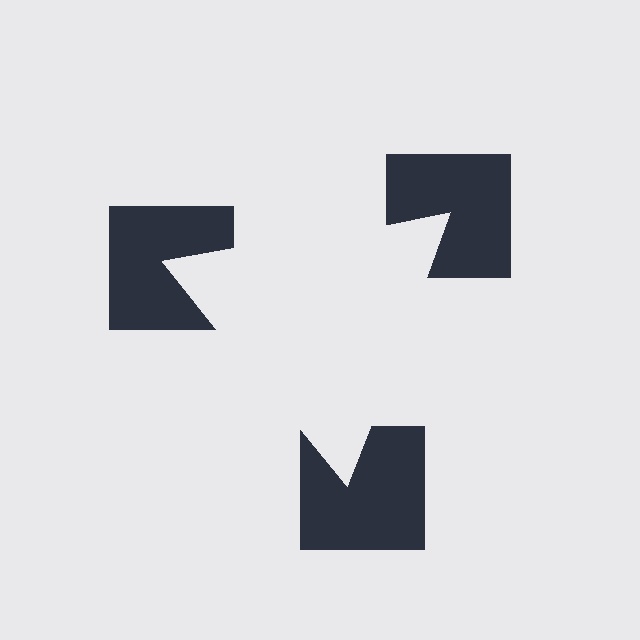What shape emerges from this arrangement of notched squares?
An illusory triangle — its edges are inferred from the aligned wedge cuts in the notched squares, not physically drawn.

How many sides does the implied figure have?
3 sides.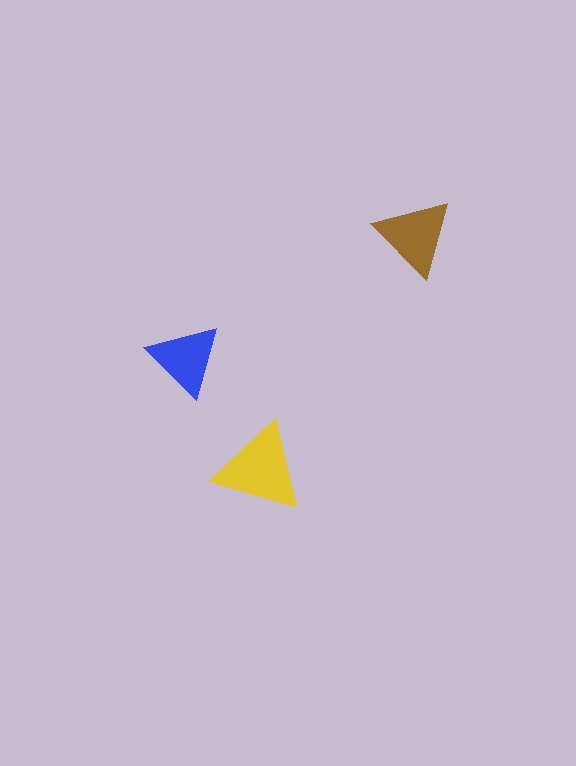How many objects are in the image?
There are 3 objects in the image.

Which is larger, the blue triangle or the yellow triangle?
The yellow one.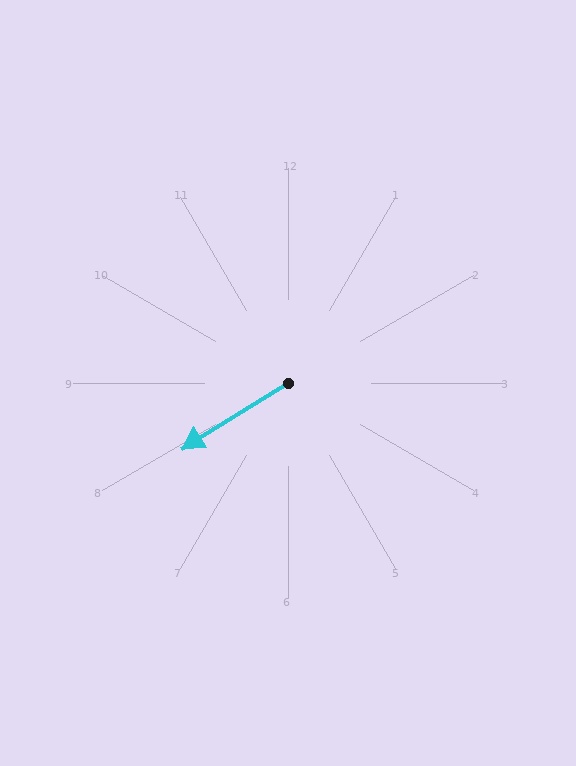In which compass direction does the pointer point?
Southwest.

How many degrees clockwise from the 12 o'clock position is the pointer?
Approximately 238 degrees.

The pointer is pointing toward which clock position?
Roughly 8 o'clock.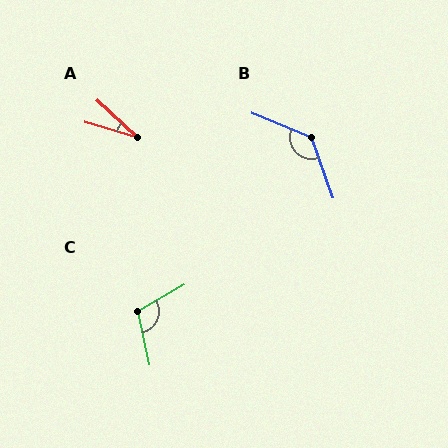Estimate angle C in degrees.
Approximately 108 degrees.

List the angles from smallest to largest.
A (26°), C (108°), B (132°).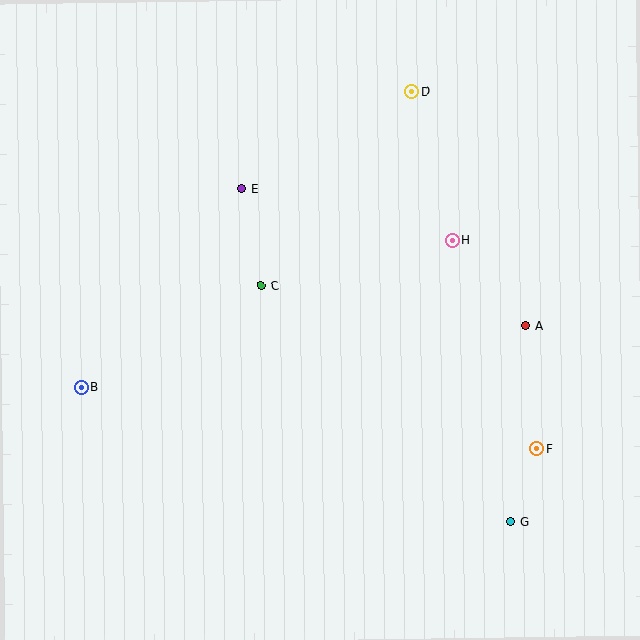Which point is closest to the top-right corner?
Point D is closest to the top-right corner.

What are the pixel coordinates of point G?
Point G is at (511, 522).